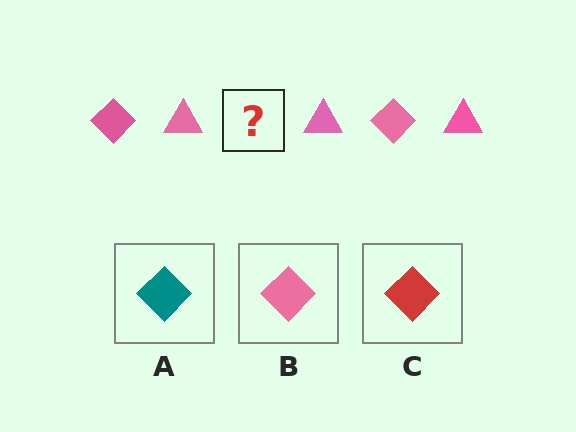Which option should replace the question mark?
Option B.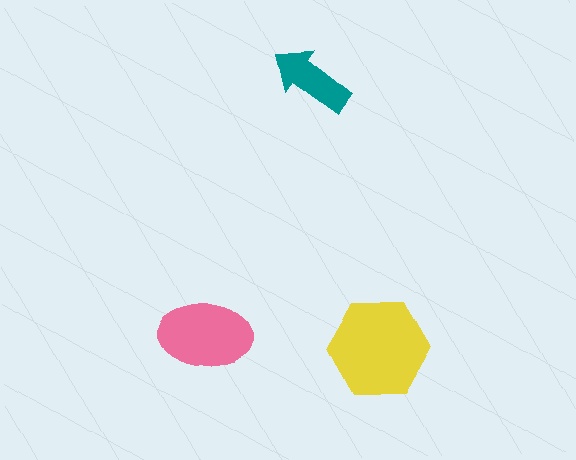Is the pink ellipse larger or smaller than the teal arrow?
Larger.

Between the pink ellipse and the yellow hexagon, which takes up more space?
The yellow hexagon.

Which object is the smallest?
The teal arrow.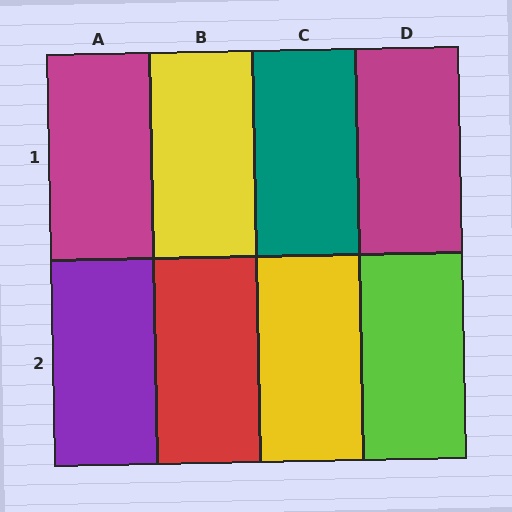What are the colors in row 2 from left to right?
Purple, red, yellow, lime.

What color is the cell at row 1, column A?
Magenta.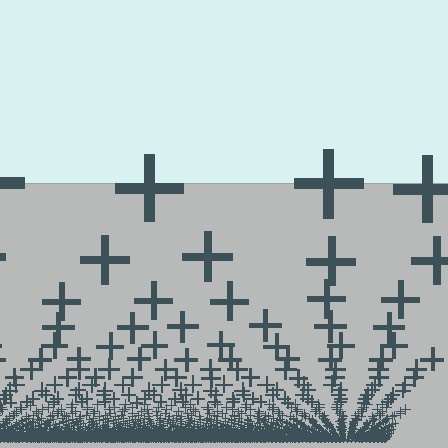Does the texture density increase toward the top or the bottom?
Density increases toward the bottom.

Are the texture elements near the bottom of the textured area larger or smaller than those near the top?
Smaller. The gradient is inverted — elements near the bottom are smaller and denser.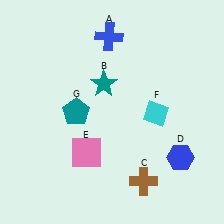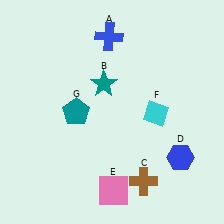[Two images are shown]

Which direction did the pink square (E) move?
The pink square (E) moved down.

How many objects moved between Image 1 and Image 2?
1 object moved between the two images.